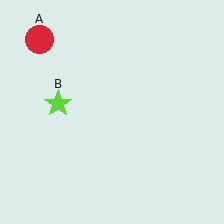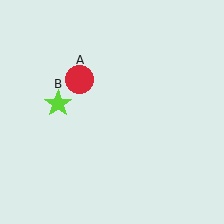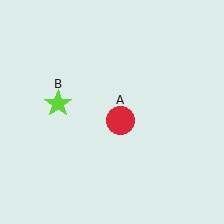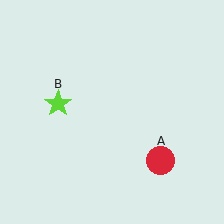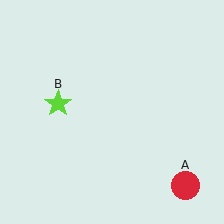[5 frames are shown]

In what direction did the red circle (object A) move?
The red circle (object A) moved down and to the right.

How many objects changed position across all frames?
1 object changed position: red circle (object A).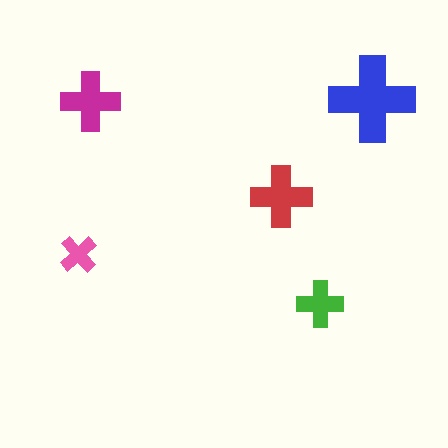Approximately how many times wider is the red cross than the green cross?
About 1.5 times wider.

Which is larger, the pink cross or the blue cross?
The blue one.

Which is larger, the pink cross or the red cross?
The red one.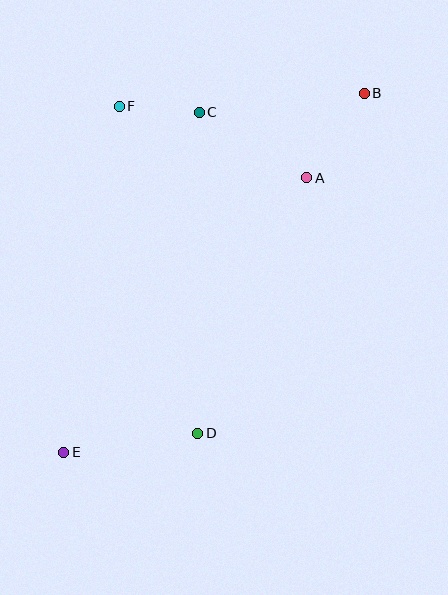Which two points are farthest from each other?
Points B and E are farthest from each other.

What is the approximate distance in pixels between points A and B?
The distance between A and B is approximately 103 pixels.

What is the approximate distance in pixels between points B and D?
The distance between B and D is approximately 379 pixels.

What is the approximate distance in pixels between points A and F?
The distance between A and F is approximately 201 pixels.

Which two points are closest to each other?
Points C and F are closest to each other.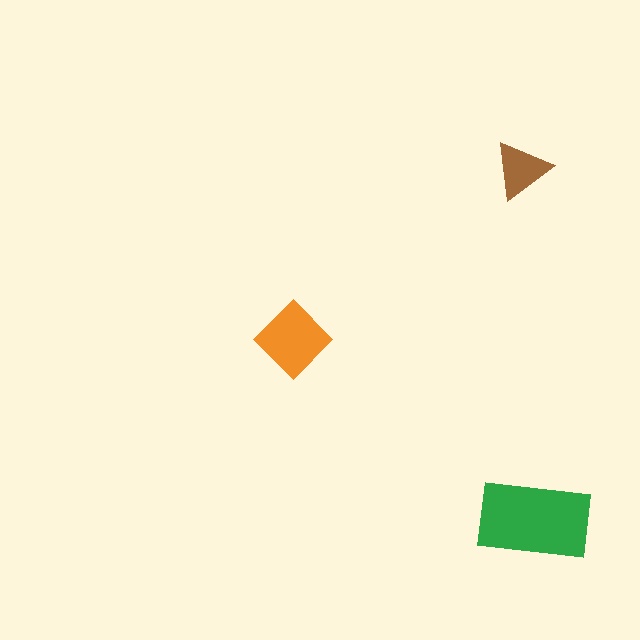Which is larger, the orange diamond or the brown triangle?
The orange diamond.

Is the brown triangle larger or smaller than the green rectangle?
Smaller.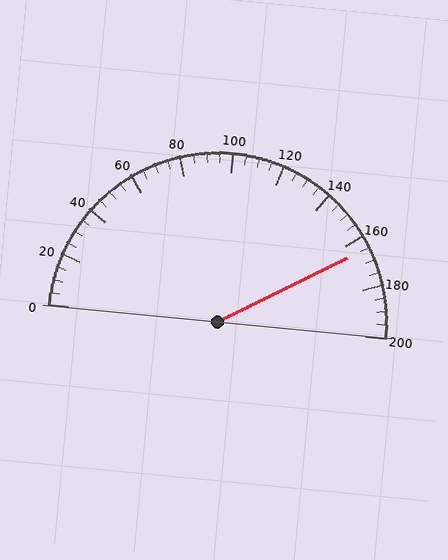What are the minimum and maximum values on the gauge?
The gauge ranges from 0 to 200.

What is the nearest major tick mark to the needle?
The nearest major tick mark is 160.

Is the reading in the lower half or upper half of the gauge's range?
The reading is in the upper half of the range (0 to 200).